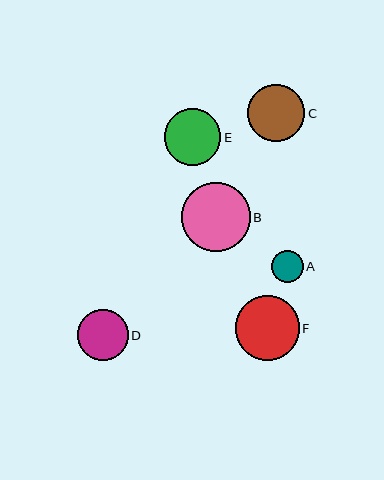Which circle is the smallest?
Circle A is the smallest with a size of approximately 31 pixels.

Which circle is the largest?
Circle B is the largest with a size of approximately 69 pixels.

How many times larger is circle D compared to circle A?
Circle D is approximately 1.6 times the size of circle A.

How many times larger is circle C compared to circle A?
Circle C is approximately 1.8 times the size of circle A.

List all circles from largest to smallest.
From largest to smallest: B, F, C, E, D, A.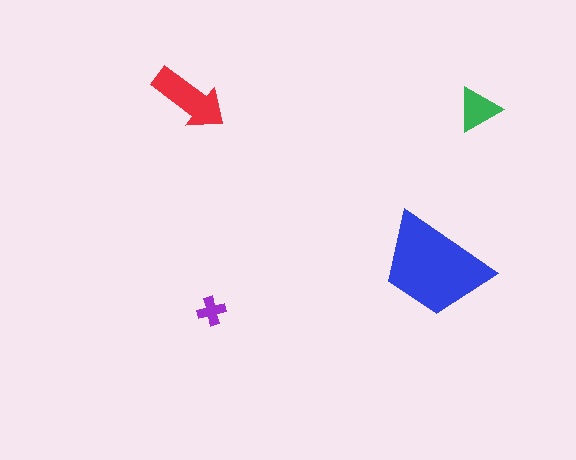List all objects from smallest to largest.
The purple cross, the green triangle, the red arrow, the blue trapezoid.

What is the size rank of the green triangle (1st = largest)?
3rd.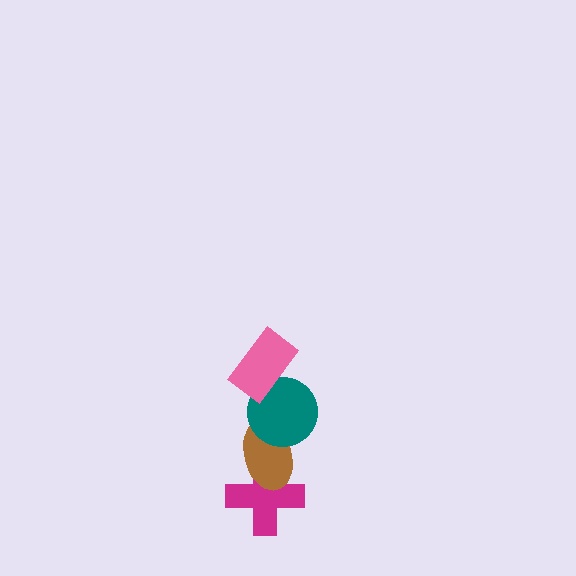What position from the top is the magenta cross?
The magenta cross is 4th from the top.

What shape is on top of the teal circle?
The pink rectangle is on top of the teal circle.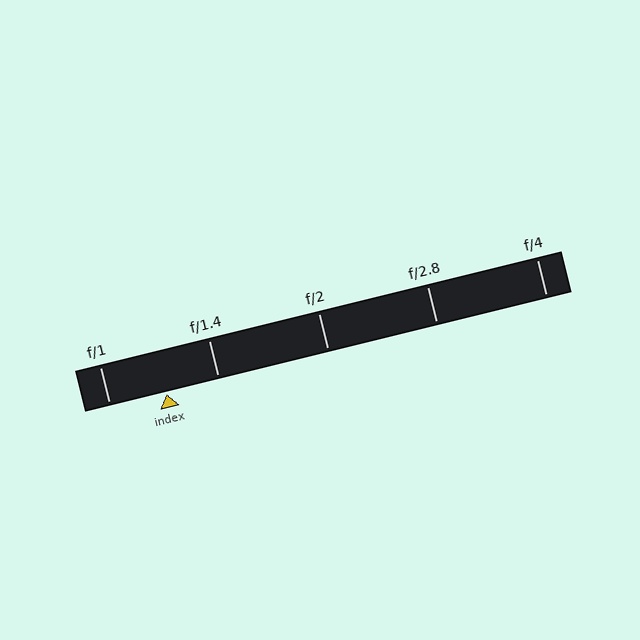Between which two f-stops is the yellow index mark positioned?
The index mark is between f/1 and f/1.4.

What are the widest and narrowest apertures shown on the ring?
The widest aperture shown is f/1 and the narrowest is f/4.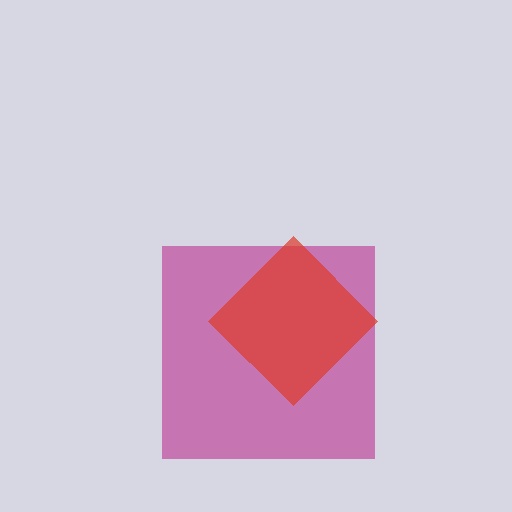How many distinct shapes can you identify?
There are 2 distinct shapes: a magenta square, a red diamond.